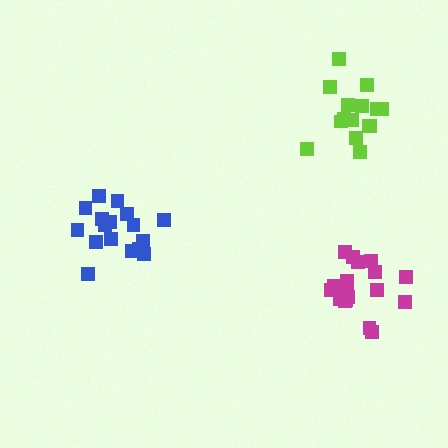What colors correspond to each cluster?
The clusters are colored: blue, magenta, lime.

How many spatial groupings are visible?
There are 3 spatial groupings.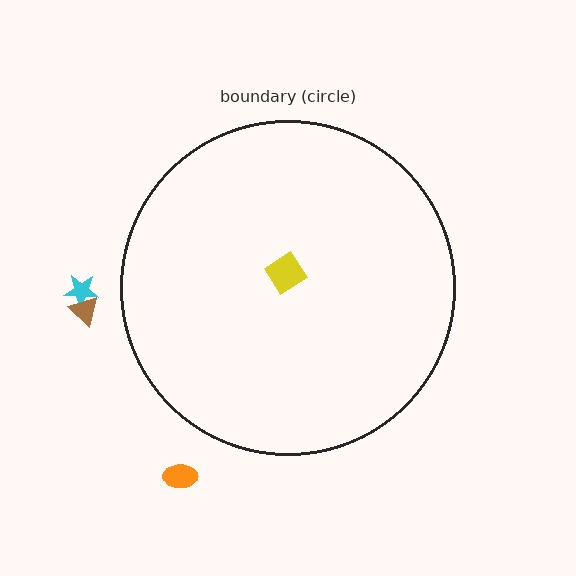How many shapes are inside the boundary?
1 inside, 3 outside.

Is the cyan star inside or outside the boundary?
Outside.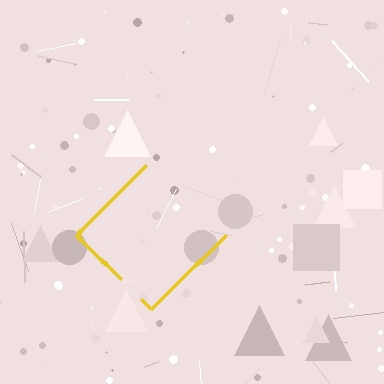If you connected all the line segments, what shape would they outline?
They would outline a diamond.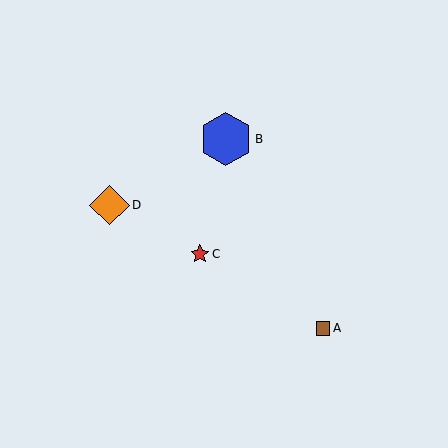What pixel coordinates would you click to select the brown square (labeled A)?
Click at (323, 328) to select the brown square A.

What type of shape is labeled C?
Shape C is a red star.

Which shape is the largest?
The blue hexagon (labeled B) is the largest.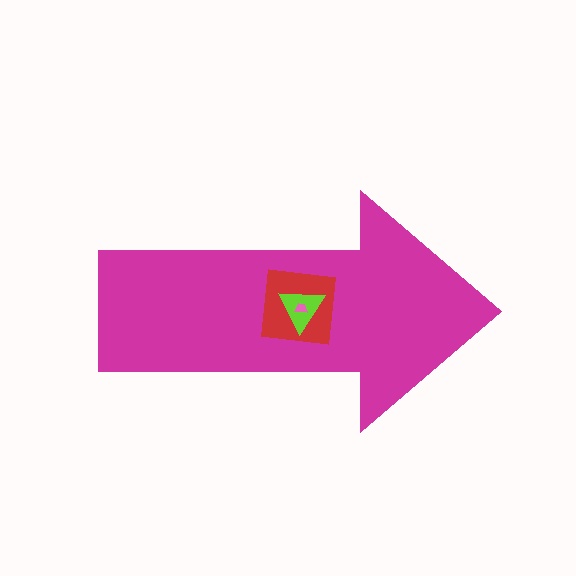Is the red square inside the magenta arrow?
Yes.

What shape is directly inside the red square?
The lime triangle.